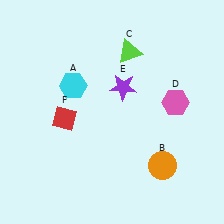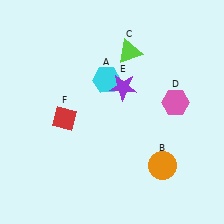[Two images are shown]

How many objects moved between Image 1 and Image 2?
1 object moved between the two images.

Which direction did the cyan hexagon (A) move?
The cyan hexagon (A) moved right.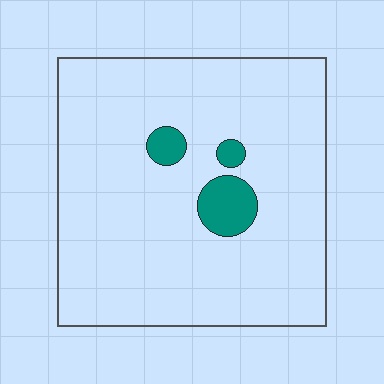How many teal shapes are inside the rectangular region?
3.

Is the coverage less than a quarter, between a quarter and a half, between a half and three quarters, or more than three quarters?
Less than a quarter.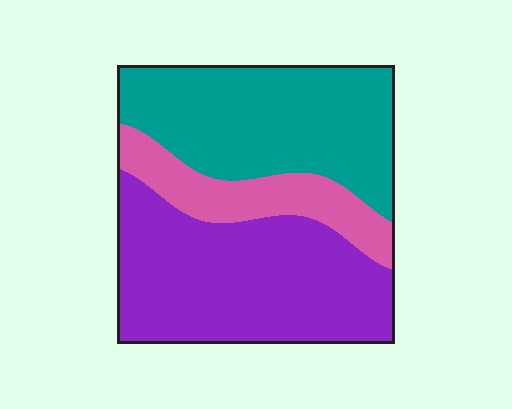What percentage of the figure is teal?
Teal takes up about three eighths (3/8) of the figure.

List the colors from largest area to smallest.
From largest to smallest: purple, teal, pink.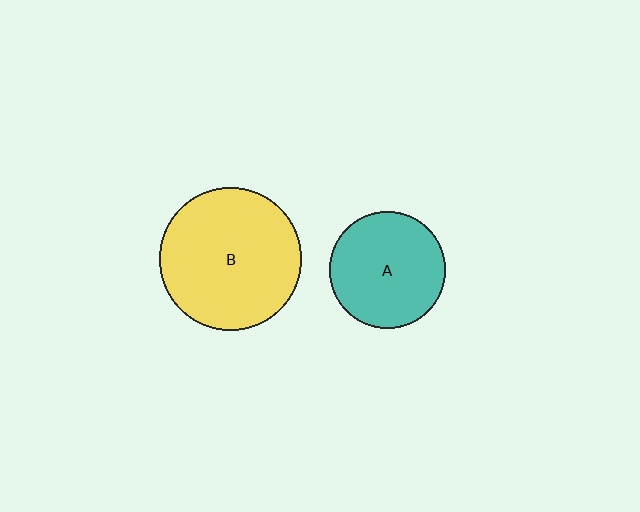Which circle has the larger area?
Circle B (yellow).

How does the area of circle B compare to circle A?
Approximately 1.5 times.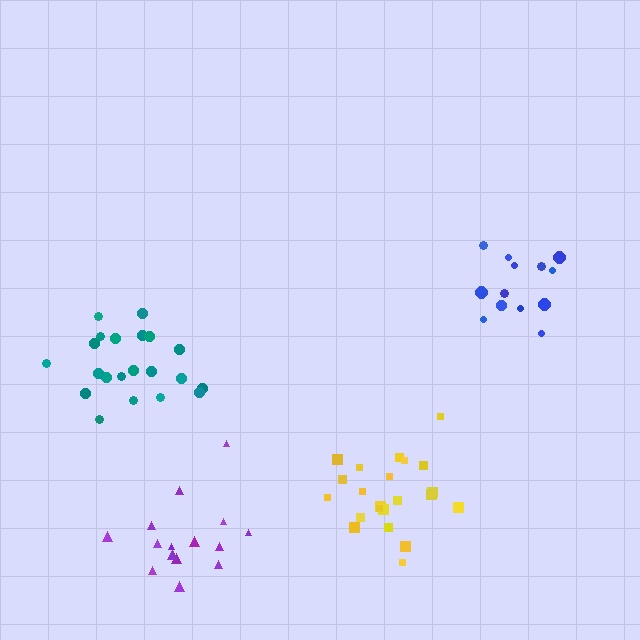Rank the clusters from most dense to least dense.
yellow, blue, purple, teal.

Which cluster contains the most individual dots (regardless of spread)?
Yellow (22).